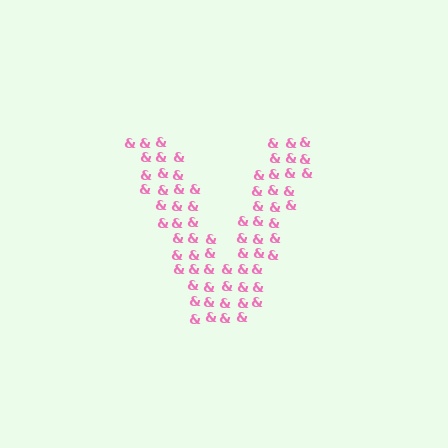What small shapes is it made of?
It is made of small ampersands.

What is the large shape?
The large shape is the letter V.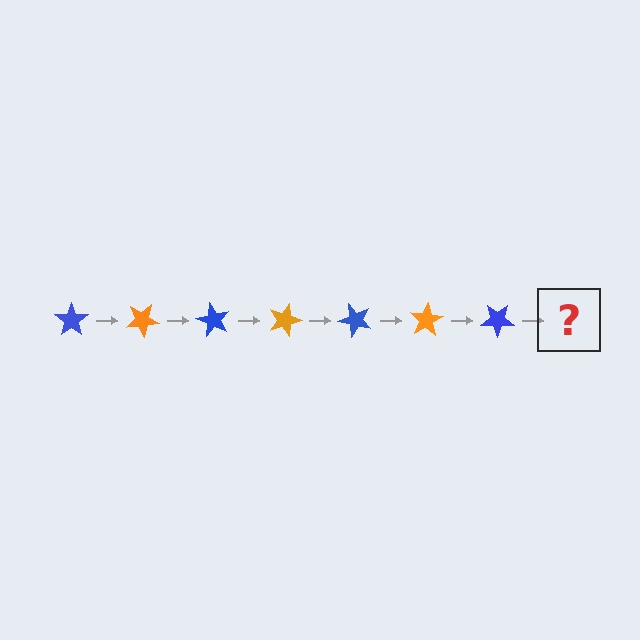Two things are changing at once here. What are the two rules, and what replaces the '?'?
The two rules are that it rotates 30 degrees each step and the color cycles through blue and orange. The '?' should be an orange star, rotated 210 degrees from the start.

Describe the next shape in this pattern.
It should be an orange star, rotated 210 degrees from the start.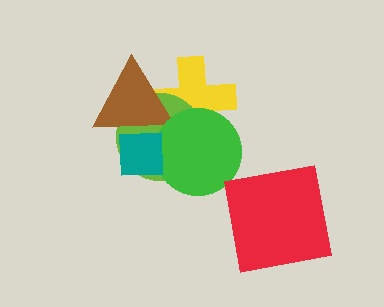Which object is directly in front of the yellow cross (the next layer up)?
The lime circle is directly in front of the yellow cross.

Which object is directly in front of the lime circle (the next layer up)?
The brown triangle is directly in front of the lime circle.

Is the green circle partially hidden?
Yes, it is partially covered by another shape.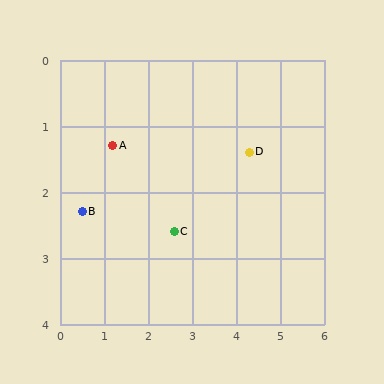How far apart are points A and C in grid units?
Points A and C are about 1.9 grid units apart.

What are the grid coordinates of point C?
Point C is at approximately (2.6, 2.6).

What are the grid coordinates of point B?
Point B is at approximately (0.5, 2.3).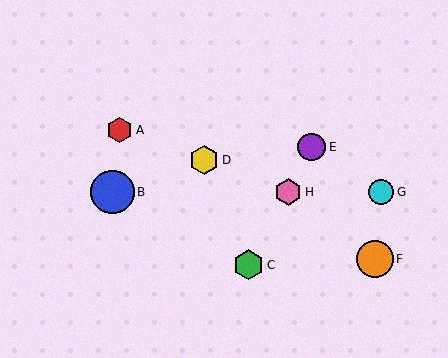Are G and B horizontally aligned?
Yes, both are at y≈192.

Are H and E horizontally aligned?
No, H is at y≈192 and E is at y≈147.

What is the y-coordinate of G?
Object G is at y≈192.